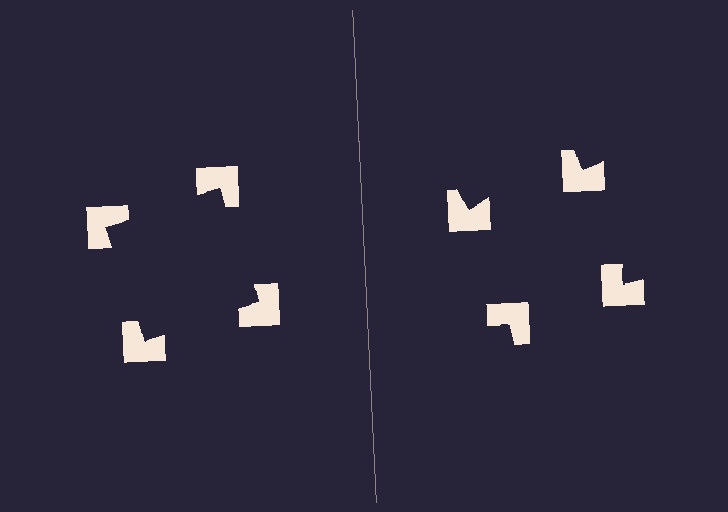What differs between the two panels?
The notched squares are positioned identically on both sides; only the wedge orientations differ. On the left they align to a square; on the right they are misaligned.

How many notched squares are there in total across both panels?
8 — 4 on each side.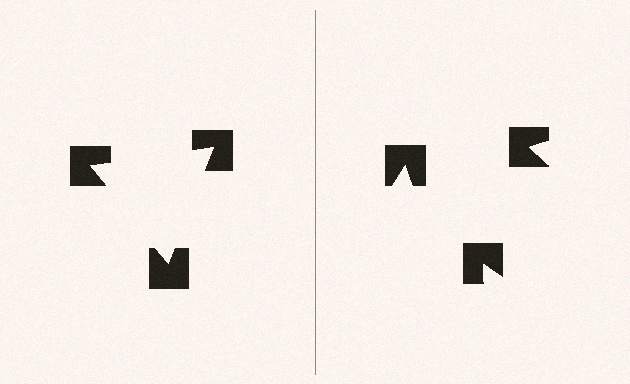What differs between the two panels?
The notched squares are positioned identically on both sides; only the wedge orientations differ. On the left they align to a triangle; on the right they are misaligned.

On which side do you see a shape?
An illusory triangle appears on the left side. On the right side the wedge cuts are rotated, so no coherent shape forms.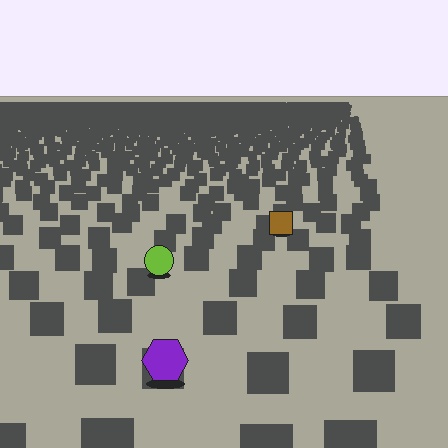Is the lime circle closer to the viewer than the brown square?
Yes. The lime circle is closer — you can tell from the texture gradient: the ground texture is coarser near it.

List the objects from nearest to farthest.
From nearest to farthest: the purple hexagon, the lime circle, the brown square.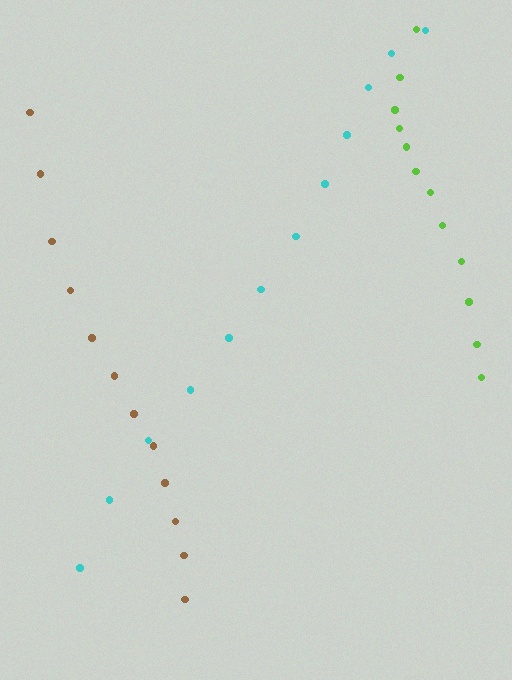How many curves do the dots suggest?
There are 3 distinct paths.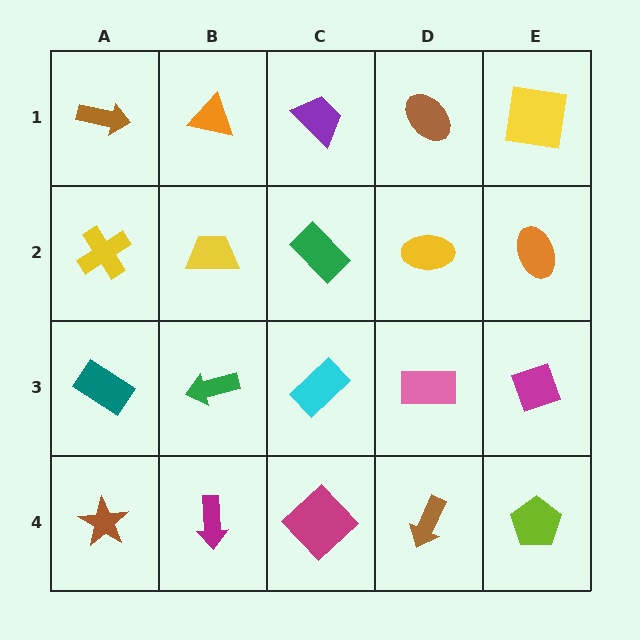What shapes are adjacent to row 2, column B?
An orange triangle (row 1, column B), a green arrow (row 3, column B), a yellow cross (row 2, column A), a green rectangle (row 2, column C).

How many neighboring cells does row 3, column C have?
4.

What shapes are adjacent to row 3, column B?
A yellow trapezoid (row 2, column B), a magenta arrow (row 4, column B), a teal rectangle (row 3, column A), a cyan rectangle (row 3, column C).